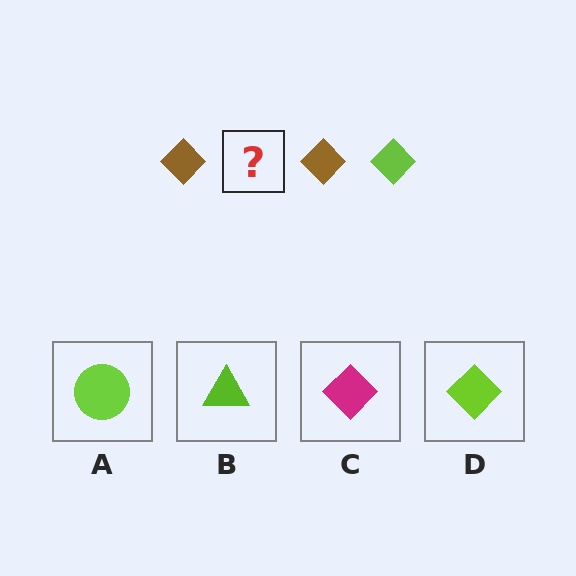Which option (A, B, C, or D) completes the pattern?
D.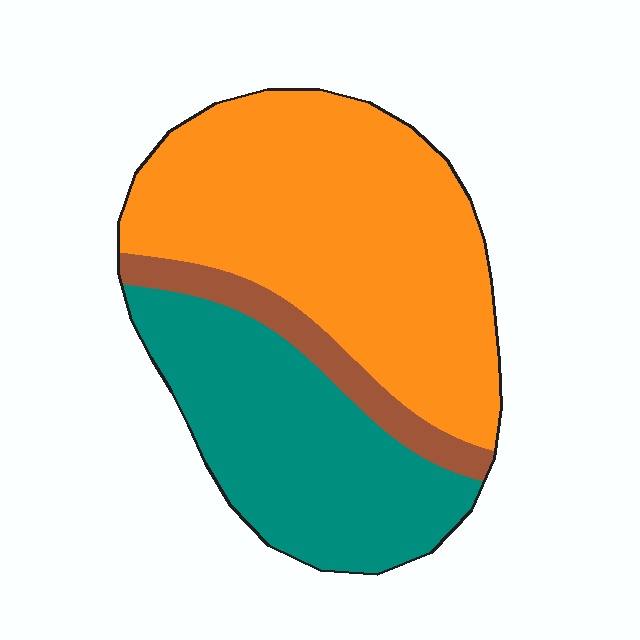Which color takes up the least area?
Brown, at roughly 10%.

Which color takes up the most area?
Orange, at roughly 55%.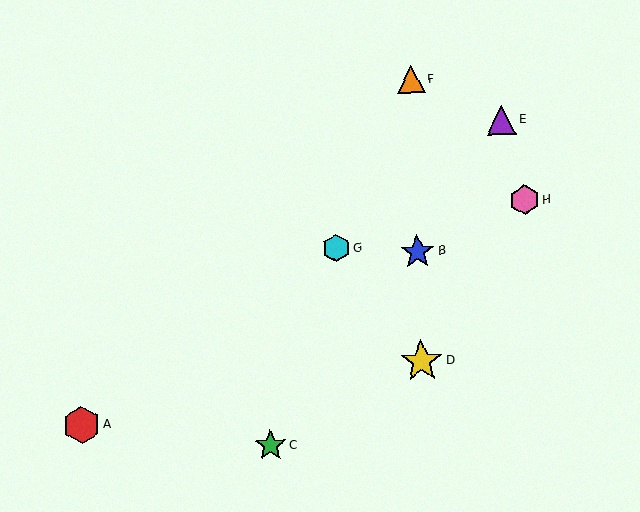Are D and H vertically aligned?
No, D is at x≈422 and H is at x≈524.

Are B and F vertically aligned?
Yes, both are at x≈417.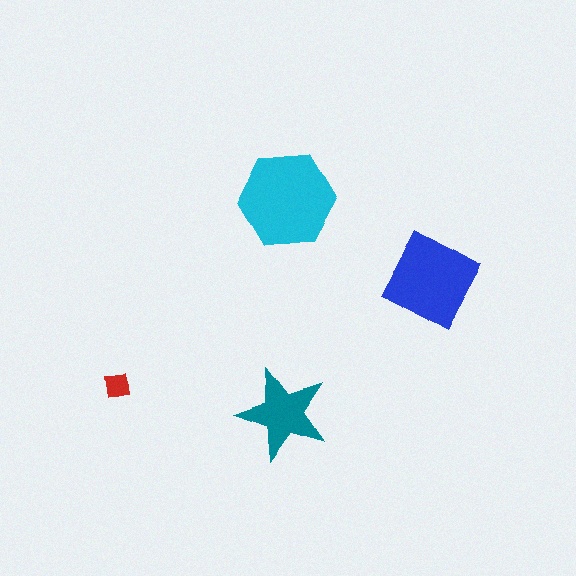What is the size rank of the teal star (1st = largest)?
3rd.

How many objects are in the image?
There are 4 objects in the image.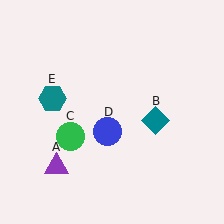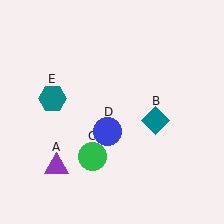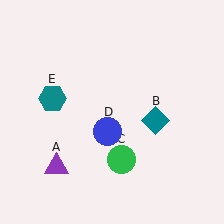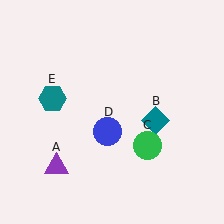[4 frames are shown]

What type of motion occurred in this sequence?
The green circle (object C) rotated counterclockwise around the center of the scene.